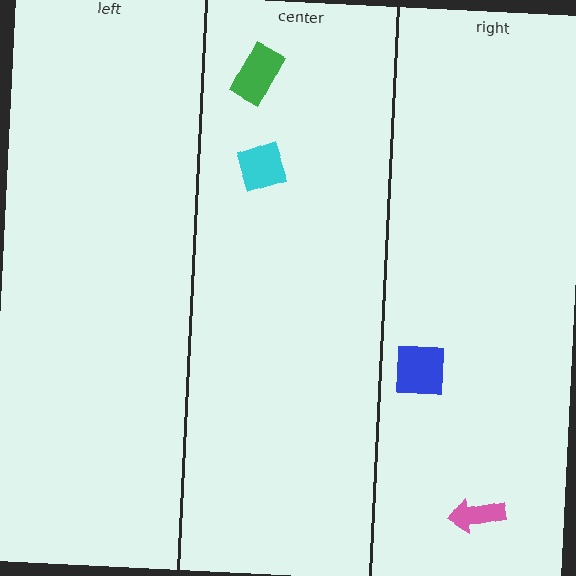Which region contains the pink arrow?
The right region.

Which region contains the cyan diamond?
The center region.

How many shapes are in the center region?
2.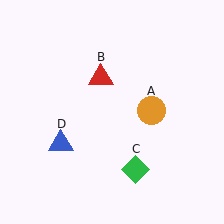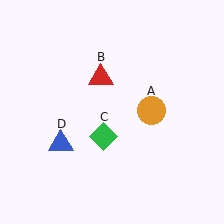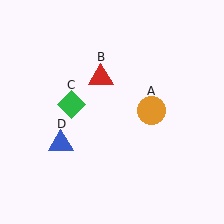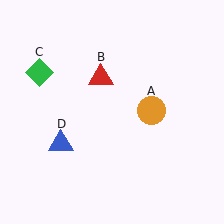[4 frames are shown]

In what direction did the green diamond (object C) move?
The green diamond (object C) moved up and to the left.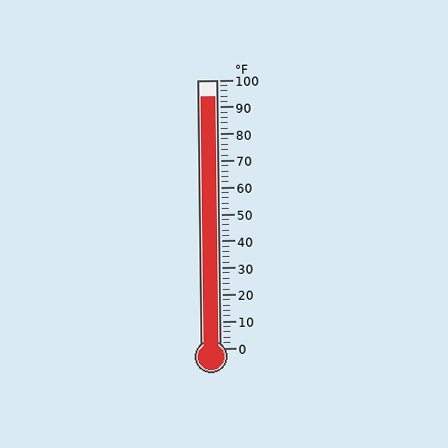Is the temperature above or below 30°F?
The temperature is above 30°F.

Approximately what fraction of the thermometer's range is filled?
The thermometer is filled to approximately 95% of its range.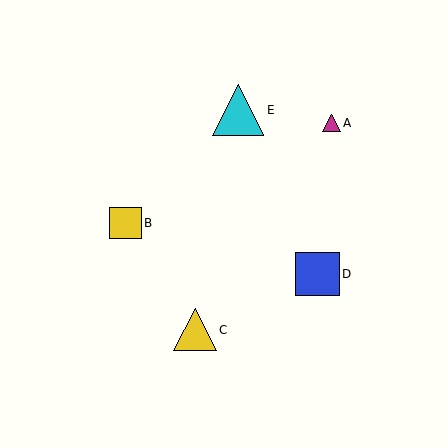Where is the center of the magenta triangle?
The center of the magenta triangle is at (332, 123).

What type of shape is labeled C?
Shape C is a yellow triangle.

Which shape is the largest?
The cyan triangle (labeled E) is the largest.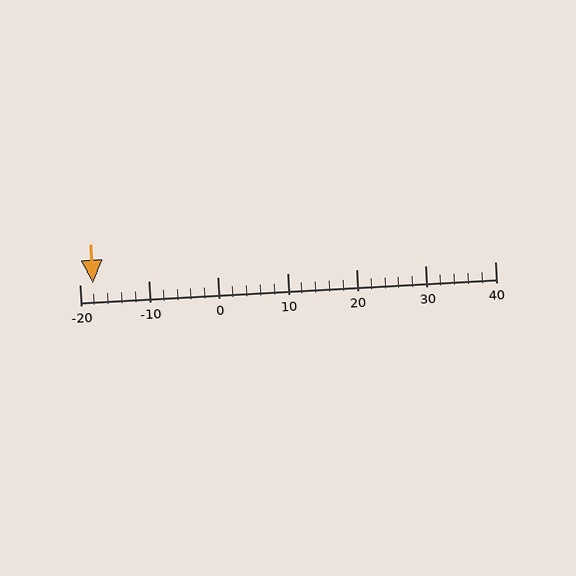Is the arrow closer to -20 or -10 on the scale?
The arrow is closer to -20.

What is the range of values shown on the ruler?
The ruler shows values from -20 to 40.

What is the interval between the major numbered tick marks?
The major tick marks are spaced 10 units apart.